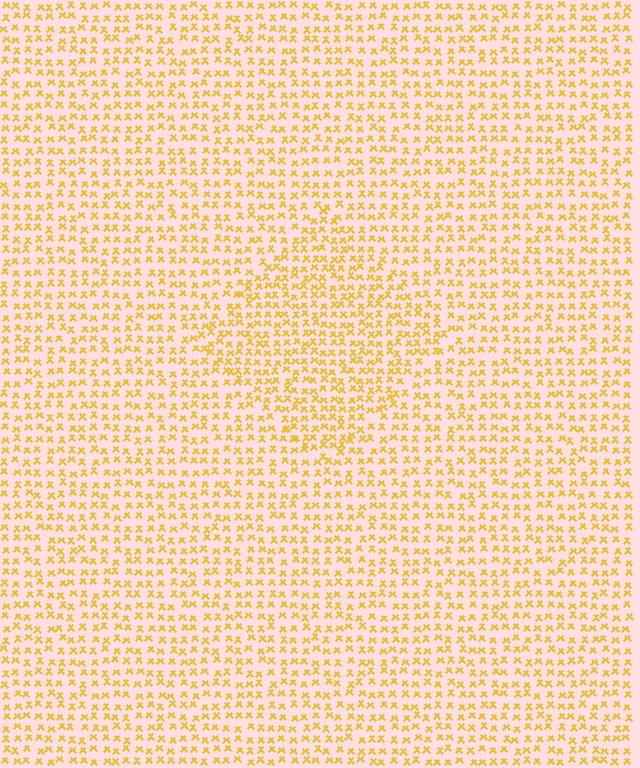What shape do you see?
I see a diamond.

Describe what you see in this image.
The image contains small yellow elements arranged at two different densities. A diamond-shaped region is visible where the elements are more densely packed than the surrounding area.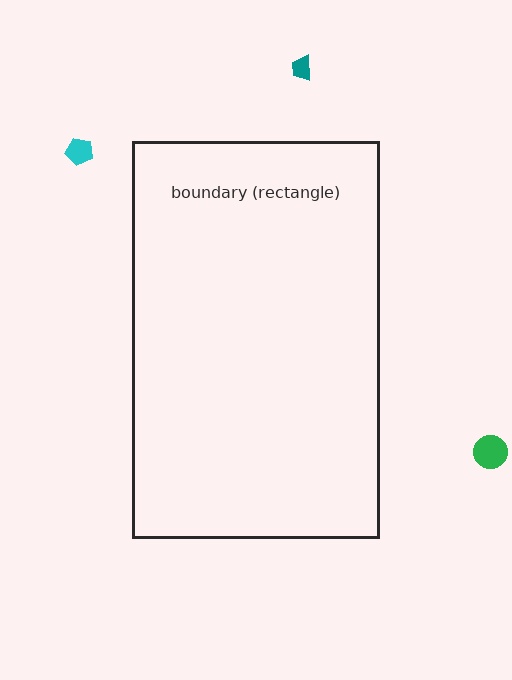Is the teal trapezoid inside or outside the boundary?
Outside.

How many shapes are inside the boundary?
0 inside, 3 outside.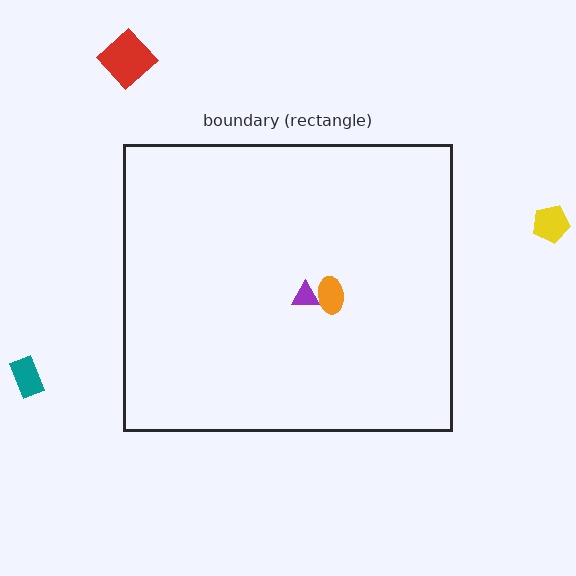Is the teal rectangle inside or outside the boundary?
Outside.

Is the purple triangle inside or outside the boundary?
Inside.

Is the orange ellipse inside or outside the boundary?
Inside.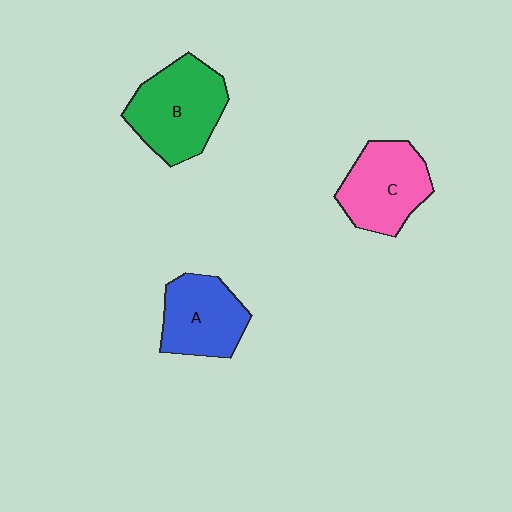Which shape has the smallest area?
Shape A (blue).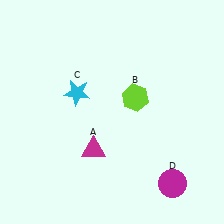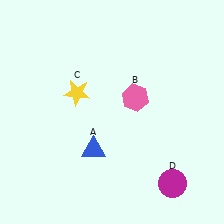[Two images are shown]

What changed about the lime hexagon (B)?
In Image 1, B is lime. In Image 2, it changed to pink.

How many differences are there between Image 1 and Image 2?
There are 3 differences between the two images.